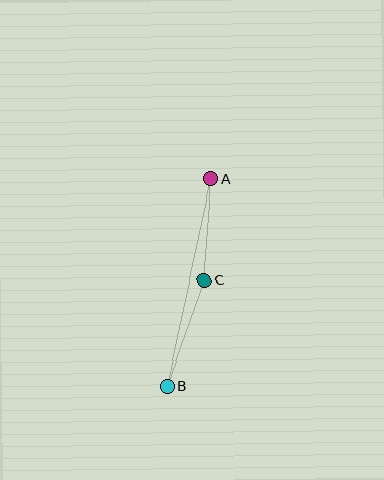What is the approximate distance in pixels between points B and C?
The distance between B and C is approximately 113 pixels.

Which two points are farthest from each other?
Points A and B are farthest from each other.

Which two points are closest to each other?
Points A and C are closest to each other.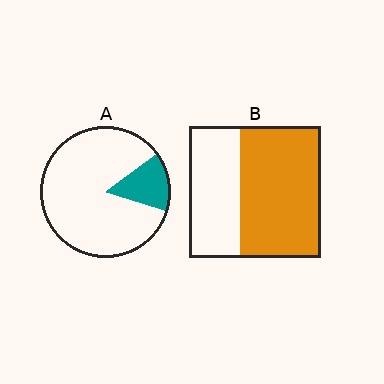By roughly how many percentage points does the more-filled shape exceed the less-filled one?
By roughly 45 percentage points (B over A).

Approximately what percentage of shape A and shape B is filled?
A is approximately 15% and B is approximately 60%.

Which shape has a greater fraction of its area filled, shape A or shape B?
Shape B.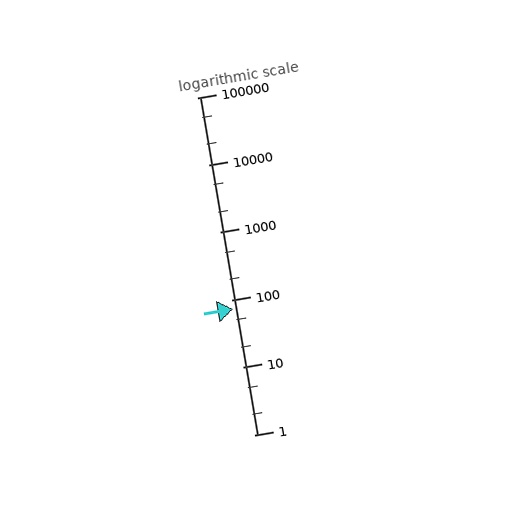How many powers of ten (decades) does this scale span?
The scale spans 5 decades, from 1 to 100000.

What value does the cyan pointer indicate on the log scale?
The pointer indicates approximately 73.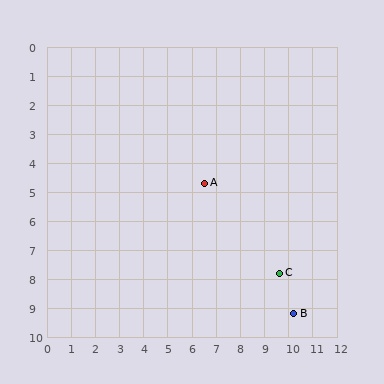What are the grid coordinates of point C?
Point C is at approximately (9.6, 7.8).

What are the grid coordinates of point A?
Point A is at approximately (6.5, 4.7).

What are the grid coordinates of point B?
Point B is at approximately (10.2, 9.2).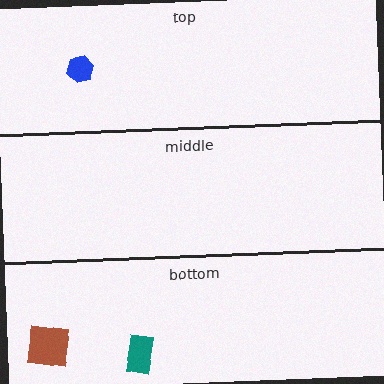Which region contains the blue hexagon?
The top region.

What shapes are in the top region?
The blue hexagon.